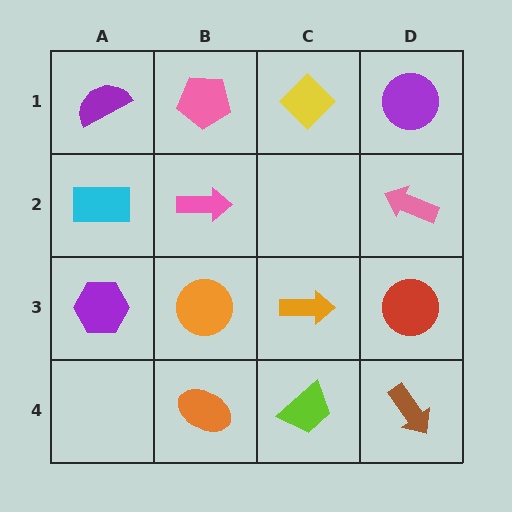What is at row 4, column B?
An orange ellipse.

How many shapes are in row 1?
4 shapes.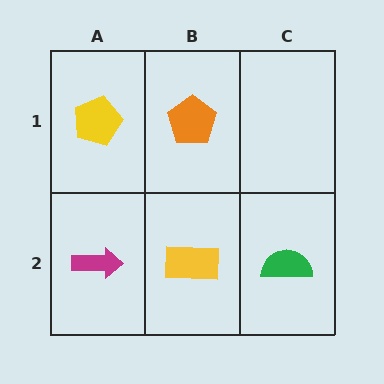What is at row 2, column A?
A magenta arrow.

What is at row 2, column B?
A yellow rectangle.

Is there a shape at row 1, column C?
No, that cell is empty.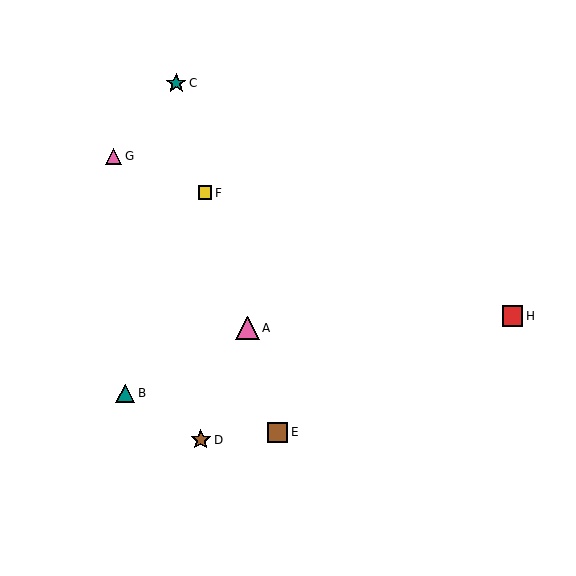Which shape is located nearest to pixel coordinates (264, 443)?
The brown square (labeled E) at (278, 432) is nearest to that location.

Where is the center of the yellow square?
The center of the yellow square is at (205, 193).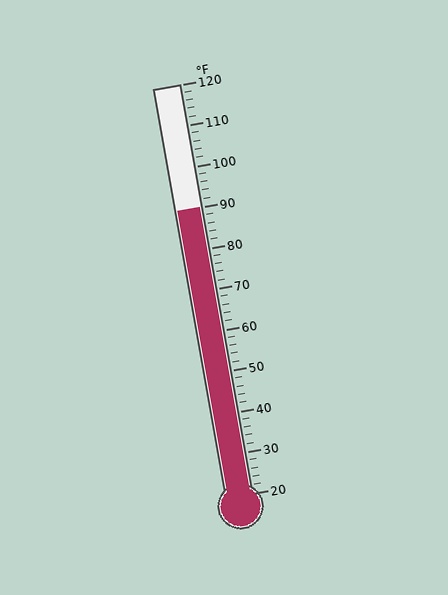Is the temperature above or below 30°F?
The temperature is above 30°F.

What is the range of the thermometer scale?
The thermometer scale ranges from 20°F to 120°F.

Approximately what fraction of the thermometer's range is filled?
The thermometer is filled to approximately 70% of its range.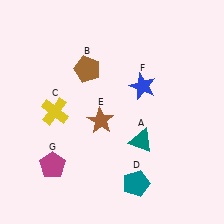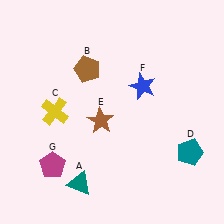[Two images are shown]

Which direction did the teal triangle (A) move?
The teal triangle (A) moved left.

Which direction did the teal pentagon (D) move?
The teal pentagon (D) moved right.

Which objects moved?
The objects that moved are: the teal triangle (A), the teal pentagon (D).